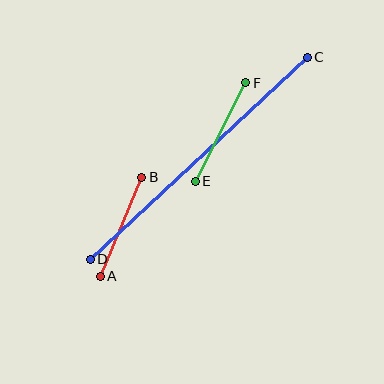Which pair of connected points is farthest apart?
Points C and D are farthest apart.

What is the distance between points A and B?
The distance is approximately 107 pixels.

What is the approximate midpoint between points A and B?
The midpoint is at approximately (121, 227) pixels.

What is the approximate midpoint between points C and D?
The midpoint is at approximately (199, 158) pixels.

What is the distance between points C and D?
The distance is approximately 296 pixels.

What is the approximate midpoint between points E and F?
The midpoint is at approximately (221, 132) pixels.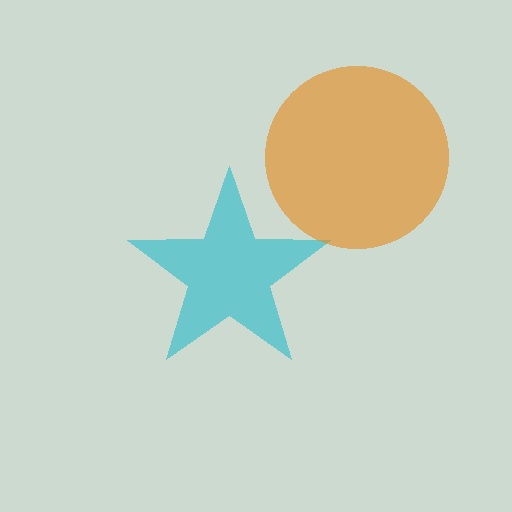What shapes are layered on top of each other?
The layered shapes are: a cyan star, an orange circle.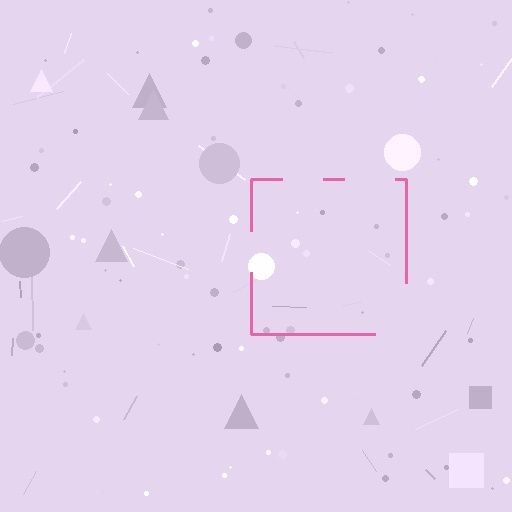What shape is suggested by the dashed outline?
The dashed outline suggests a square.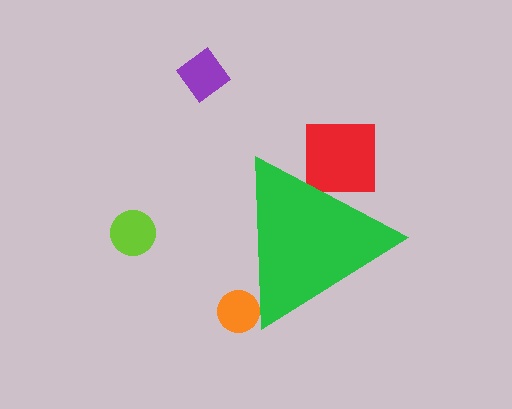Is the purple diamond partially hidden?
No, the purple diamond is fully visible.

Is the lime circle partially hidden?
No, the lime circle is fully visible.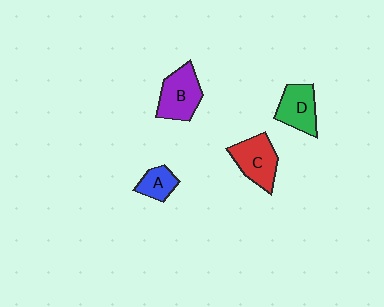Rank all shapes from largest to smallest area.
From largest to smallest: B (purple), C (red), D (green), A (blue).